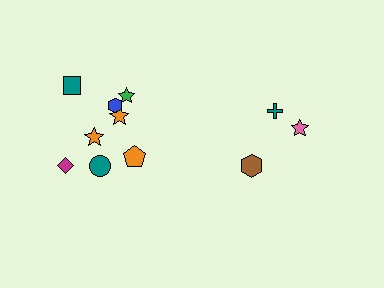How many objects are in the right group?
There are 3 objects.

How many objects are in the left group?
There are 8 objects.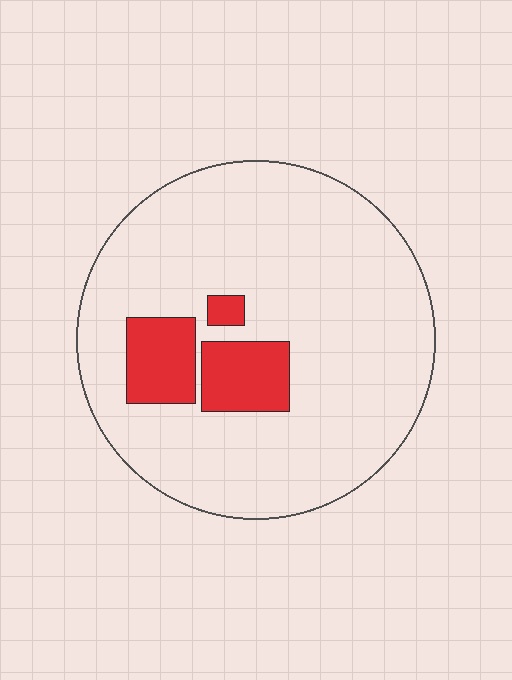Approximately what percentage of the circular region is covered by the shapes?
Approximately 15%.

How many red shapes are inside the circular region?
3.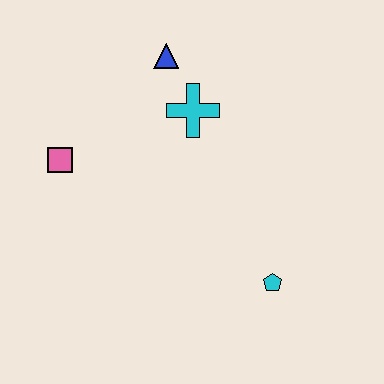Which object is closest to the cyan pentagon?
The cyan cross is closest to the cyan pentagon.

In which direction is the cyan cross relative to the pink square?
The cyan cross is to the right of the pink square.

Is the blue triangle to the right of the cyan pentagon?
No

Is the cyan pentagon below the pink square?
Yes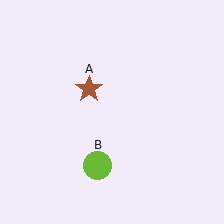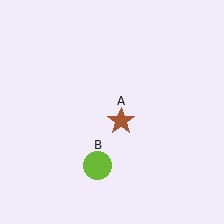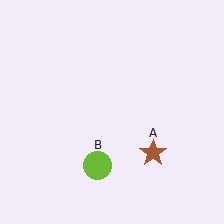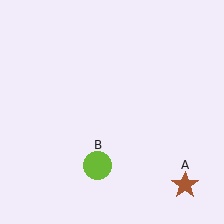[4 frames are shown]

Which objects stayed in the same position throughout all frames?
Lime circle (object B) remained stationary.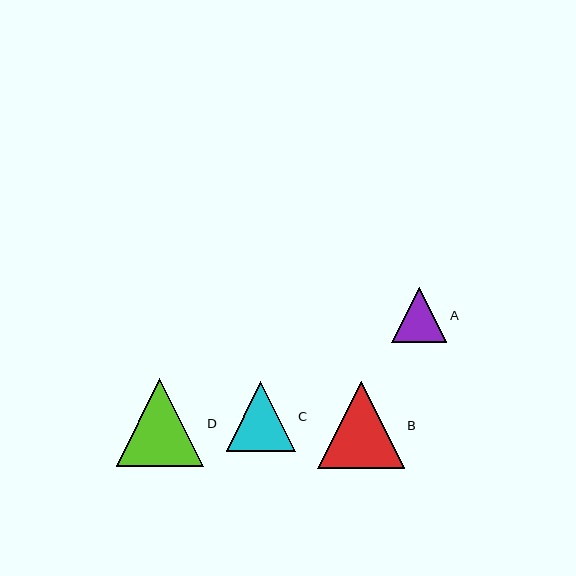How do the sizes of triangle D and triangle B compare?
Triangle D and triangle B are approximately the same size.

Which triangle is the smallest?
Triangle A is the smallest with a size of approximately 55 pixels.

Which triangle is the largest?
Triangle D is the largest with a size of approximately 87 pixels.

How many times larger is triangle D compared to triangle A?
Triangle D is approximately 1.6 times the size of triangle A.